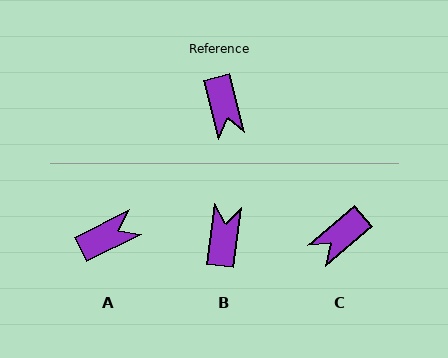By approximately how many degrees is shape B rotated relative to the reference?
Approximately 158 degrees counter-clockwise.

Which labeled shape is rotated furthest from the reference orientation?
B, about 158 degrees away.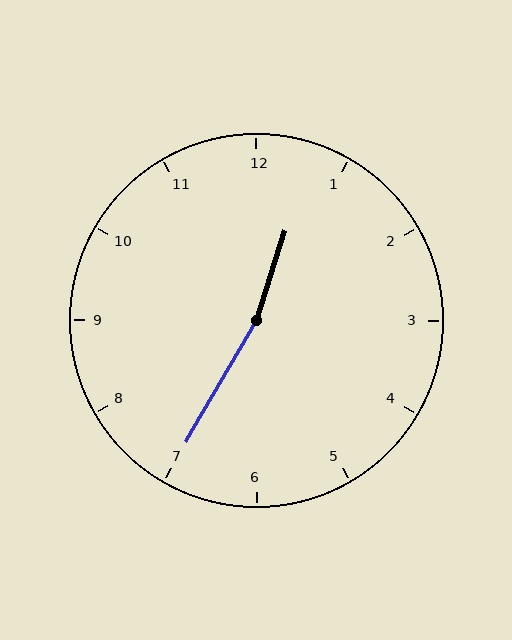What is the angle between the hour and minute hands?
Approximately 168 degrees.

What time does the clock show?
12:35.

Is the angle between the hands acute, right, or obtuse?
It is obtuse.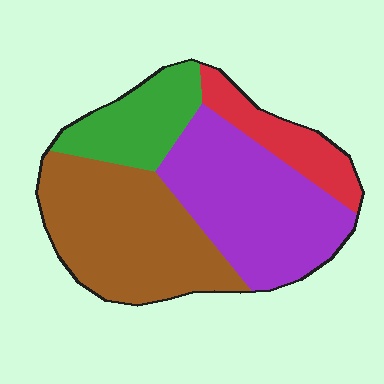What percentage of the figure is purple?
Purple takes up between a third and a half of the figure.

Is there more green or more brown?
Brown.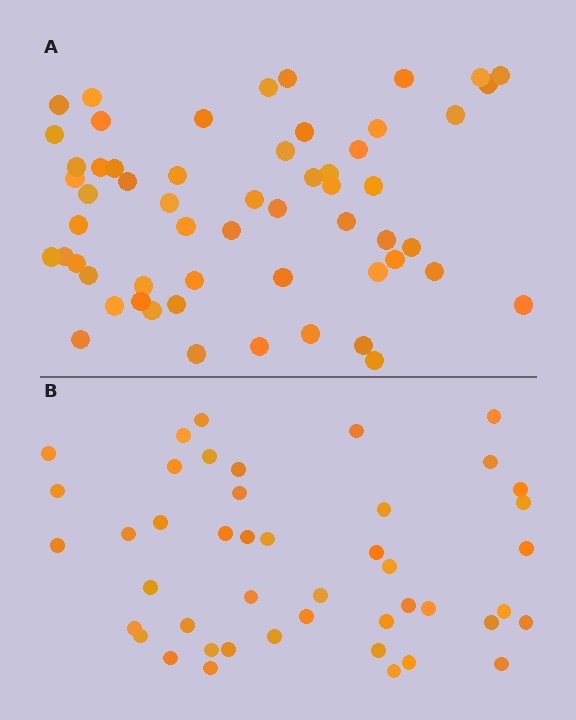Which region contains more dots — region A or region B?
Region A (the top region) has more dots.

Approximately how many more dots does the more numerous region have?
Region A has roughly 12 or so more dots than region B.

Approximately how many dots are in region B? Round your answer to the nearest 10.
About 40 dots. (The exact count is 45, which rounds to 40.)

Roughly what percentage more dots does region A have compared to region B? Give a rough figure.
About 25% more.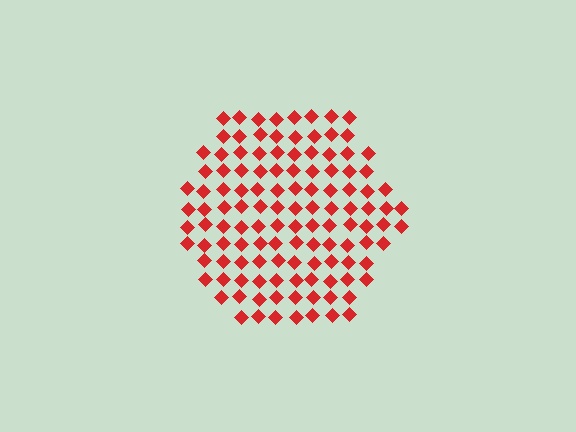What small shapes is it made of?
It is made of small diamonds.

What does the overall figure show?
The overall figure shows a hexagon.